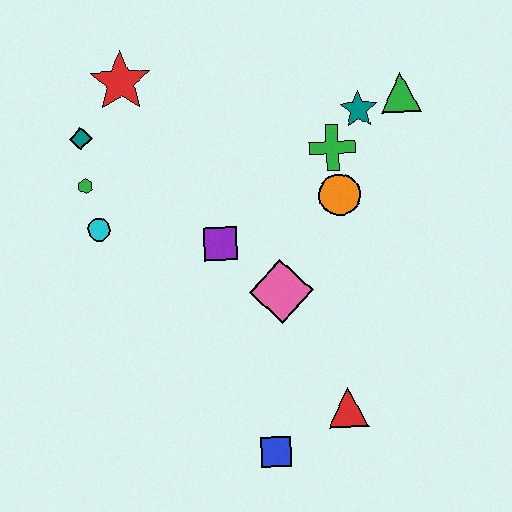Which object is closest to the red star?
The teal diamond is closest to the red star.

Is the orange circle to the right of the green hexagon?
Yes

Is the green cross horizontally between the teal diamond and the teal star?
Yes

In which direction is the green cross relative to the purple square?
The green cross is to the right of the purple square.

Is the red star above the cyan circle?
Yes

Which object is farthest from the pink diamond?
The red star is farthest from the pink diamond.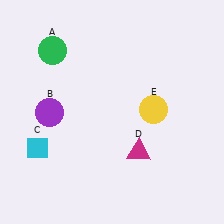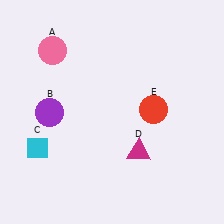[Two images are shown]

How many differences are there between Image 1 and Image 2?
There are 2 differences between the two images.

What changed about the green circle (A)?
In Image 1, A is green. In Image 2, it changed to pink.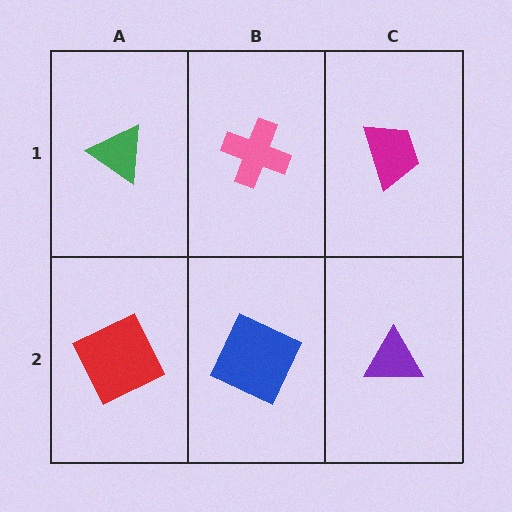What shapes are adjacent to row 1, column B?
A blue square (row 2, column B), a green triangle (row 1, column A), a magenta trapezoid (row 1, column C).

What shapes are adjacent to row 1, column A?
A red square (row 2, column A), a pink cross (row 1, column B).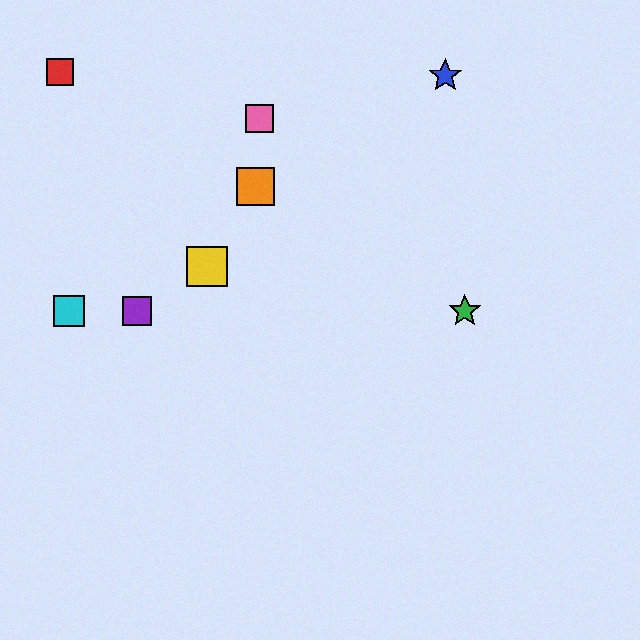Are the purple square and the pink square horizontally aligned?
No, the purple square is at y≈311 and the pink square is at y≈118.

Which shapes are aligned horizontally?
The green star, the purple square, the cyan square are aligned horizontally.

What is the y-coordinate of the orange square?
The orange square is at y≈186.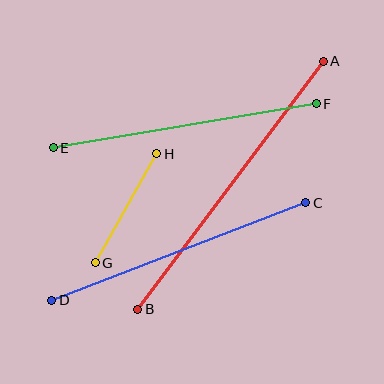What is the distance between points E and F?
The distance is approximately 267 pixels.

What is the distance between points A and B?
The distance is approximately 310 pixels.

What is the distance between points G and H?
The distance is approximately 125 pixels.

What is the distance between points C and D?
The distance is approximately 272 pixels.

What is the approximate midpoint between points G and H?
The midpoint is at approximately (126, 208) pixels.